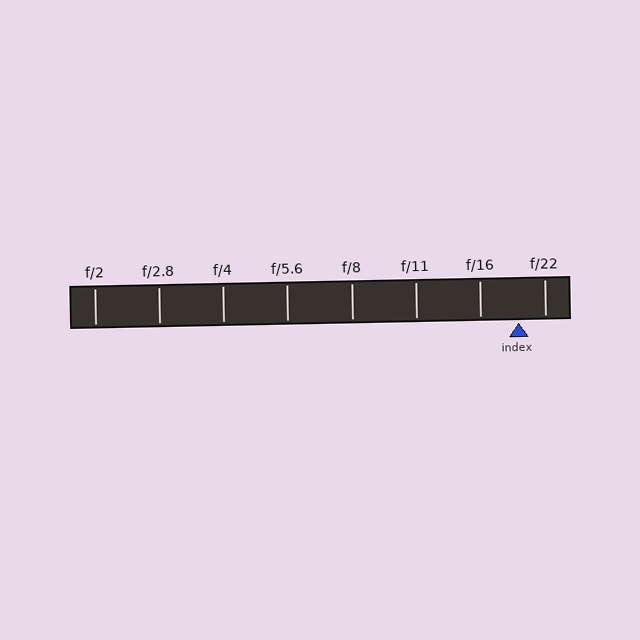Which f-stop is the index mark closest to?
The index mark is closest to f/22.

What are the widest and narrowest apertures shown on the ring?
The widest aperture shown is f/2 and the narrowest is f/22.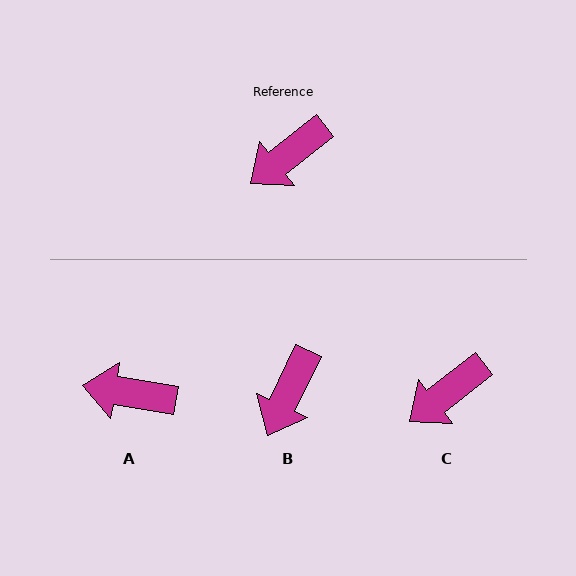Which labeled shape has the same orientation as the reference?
C.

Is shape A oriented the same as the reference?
No, it is off by about 47 degrees.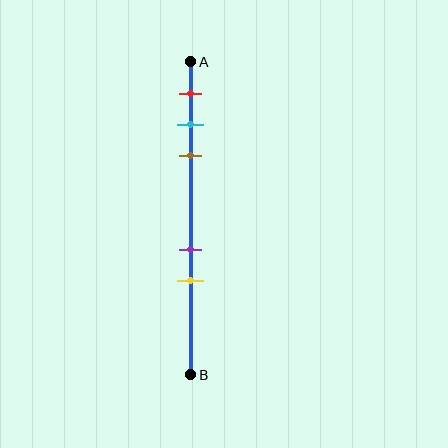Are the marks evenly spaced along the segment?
No, the marks are not evenly spaced.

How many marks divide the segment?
There are 5 marks dividing the segment.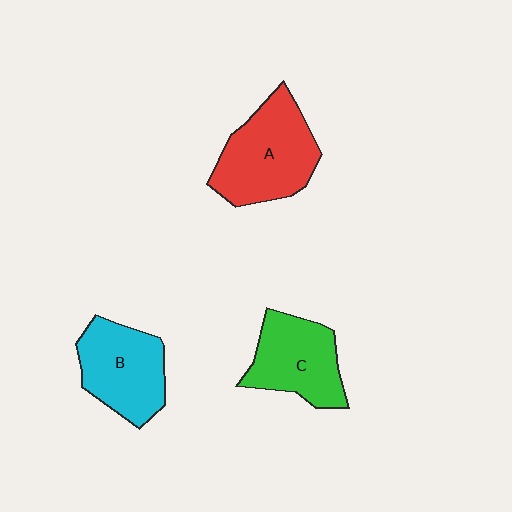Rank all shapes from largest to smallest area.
From largest to smallest: A (red), B (cyan), C (green).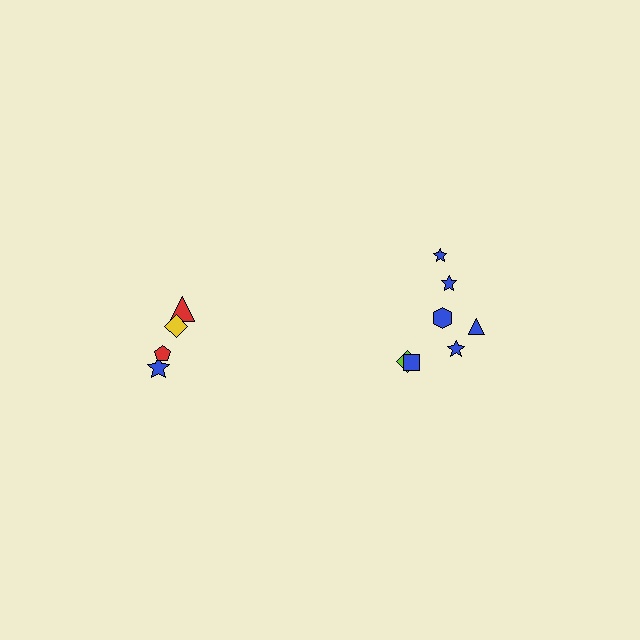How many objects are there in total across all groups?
There are 11 objects.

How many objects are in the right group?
There are 7 objects.